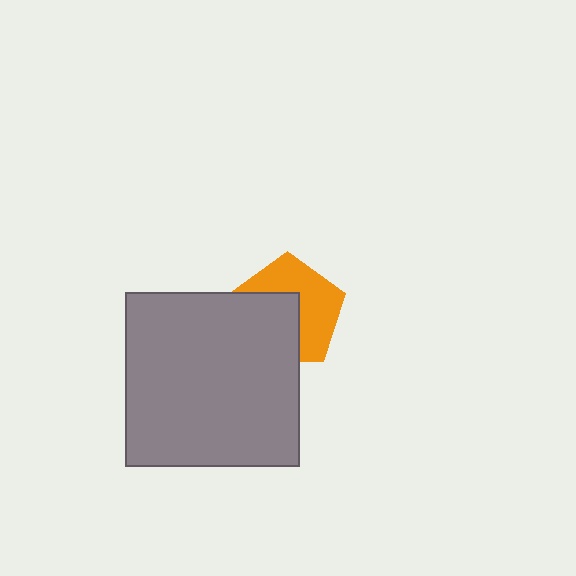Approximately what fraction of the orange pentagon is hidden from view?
Roughly 47% of the orange pentagon is hidden behind the gray square.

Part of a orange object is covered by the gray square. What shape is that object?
It is a pentagon.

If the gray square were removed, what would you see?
You would see the complete orange pentagon.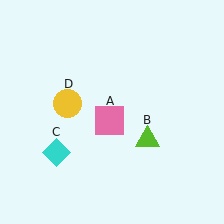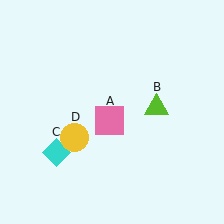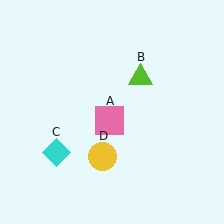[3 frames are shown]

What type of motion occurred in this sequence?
The lime triangle (object B), yellow circle (object D) rotated counterclockwise around the center of the scene.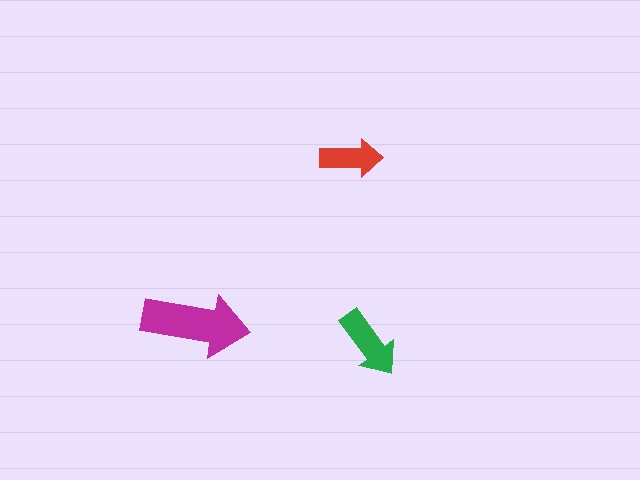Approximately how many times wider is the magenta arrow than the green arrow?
About 1.5 times wider.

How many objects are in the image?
There are 3 objects in the image.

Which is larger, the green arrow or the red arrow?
The green one.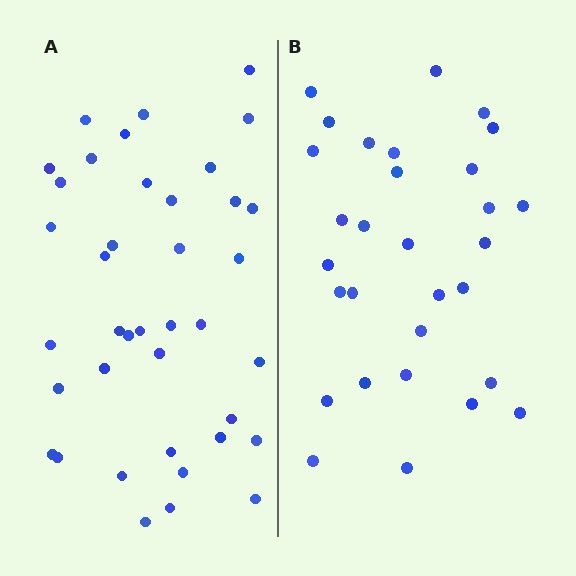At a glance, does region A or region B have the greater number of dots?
Region A (the left region) has more dots.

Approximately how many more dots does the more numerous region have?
Region A has roughly 8 or so more dots than region B.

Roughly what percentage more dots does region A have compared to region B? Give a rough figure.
About 30% more.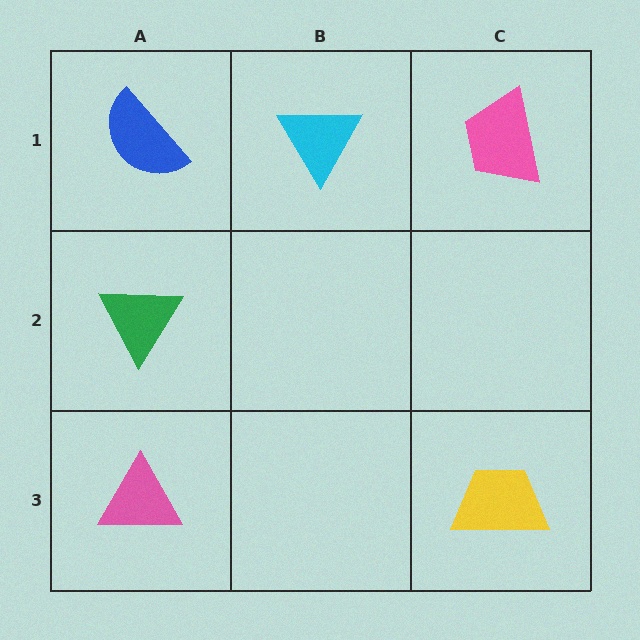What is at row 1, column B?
A cyan triangle.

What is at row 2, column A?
A green triangle.